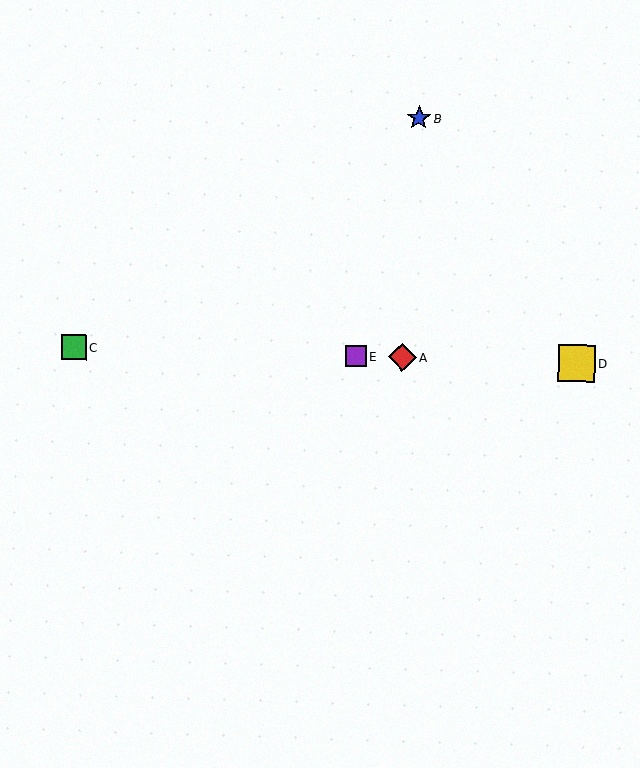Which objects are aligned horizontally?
Objects A, C, D, E are aligned horizontally.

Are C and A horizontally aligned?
Yes, both are at y≈347.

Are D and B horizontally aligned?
No, D is at y≈363 and B is at y≈118.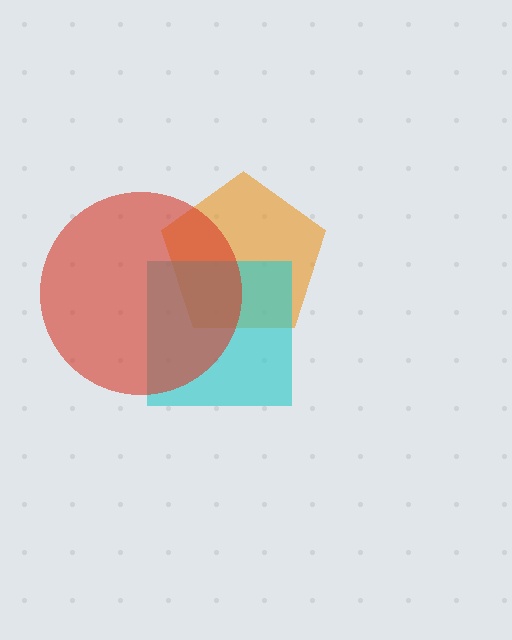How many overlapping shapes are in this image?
There are 3 overlapping shapes in the image.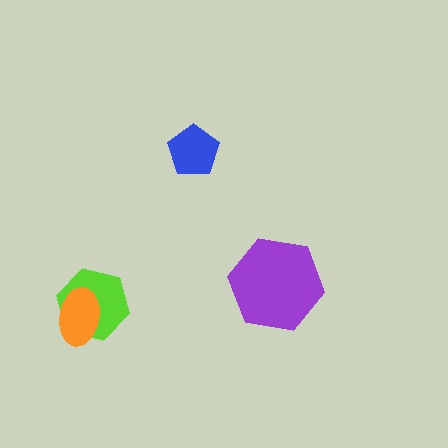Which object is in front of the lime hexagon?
The orange ellipse is in front of the lime hexagon.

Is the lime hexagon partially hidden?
Yes, it is partially covered by another shape.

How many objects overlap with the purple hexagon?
0 objects overlap with the purple hexagon.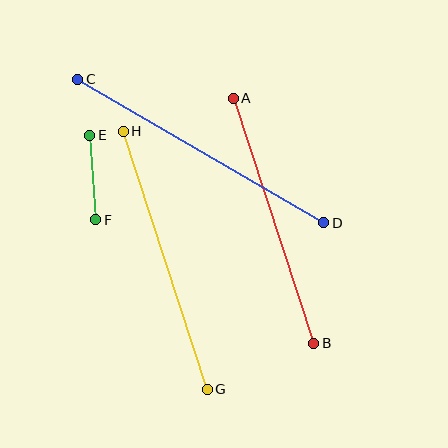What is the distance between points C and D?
The distance is approximately 285 pixels.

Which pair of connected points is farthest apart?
Points C and D are farthest apart.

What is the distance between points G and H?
The distance is approximately 271 pixels.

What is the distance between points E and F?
The distance is approximately 85 pixels.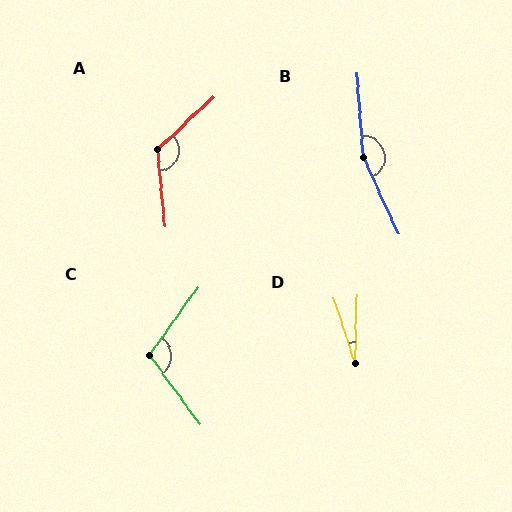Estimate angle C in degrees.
Approximately 108 degrees.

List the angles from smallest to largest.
D (19°), C (108°), A (127°), B (159°).